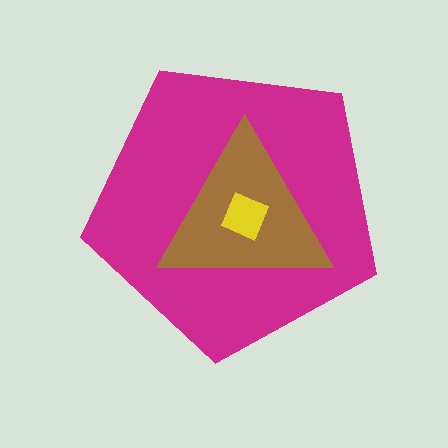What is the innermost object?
The yellow diamond.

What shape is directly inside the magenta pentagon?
The brown triangle.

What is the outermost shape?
The magenta pentagon.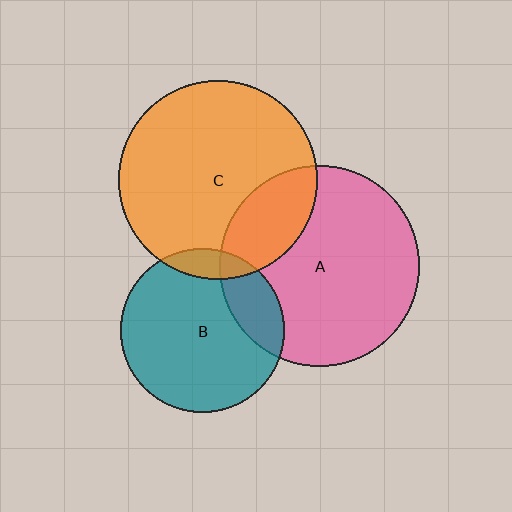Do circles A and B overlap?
Yes.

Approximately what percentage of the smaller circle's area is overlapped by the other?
Approximately 20%.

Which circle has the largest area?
Circle A (pink).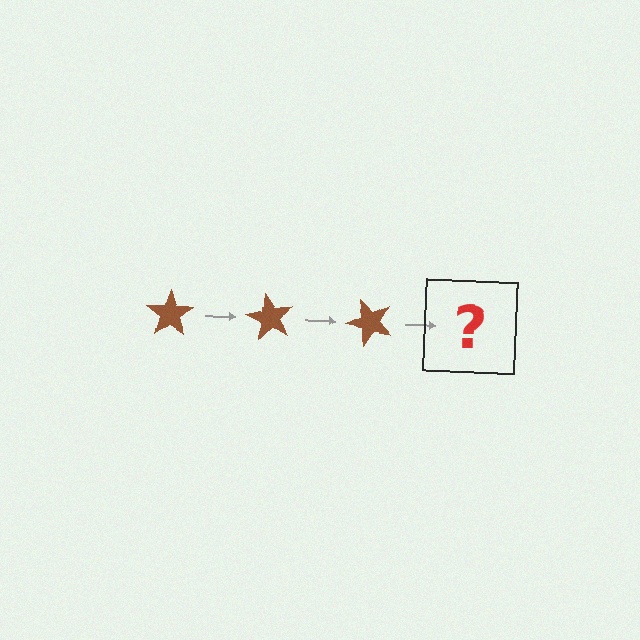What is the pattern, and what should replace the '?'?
The pattern is that the star rotates 60 degrees each step. The '?' should be a brown star rotated 180 degrees.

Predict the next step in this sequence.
The next step is a brown star rotated 180 degrees.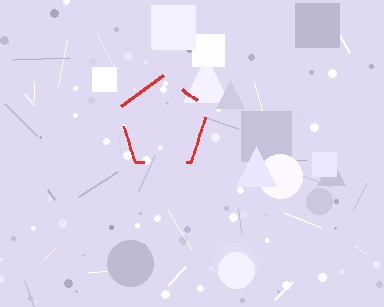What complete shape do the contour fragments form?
The contour fragments form a pentagon.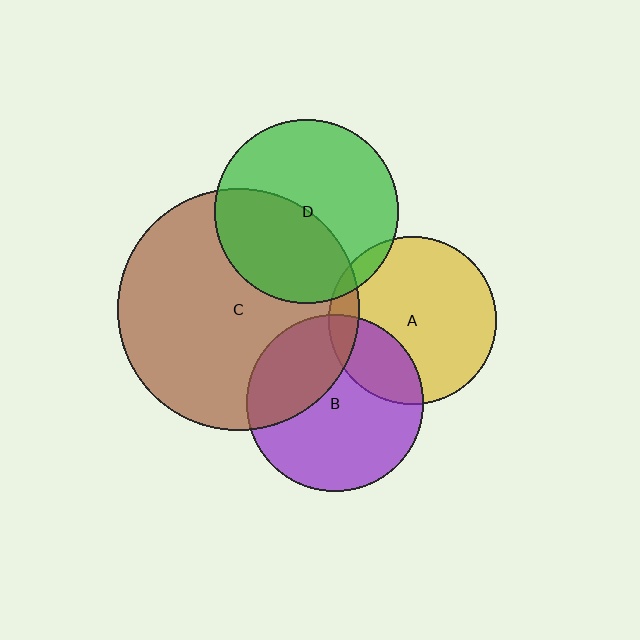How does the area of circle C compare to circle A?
Approximately 2.1 times.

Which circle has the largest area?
Circle C (brown).